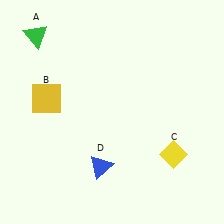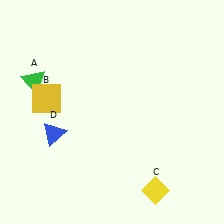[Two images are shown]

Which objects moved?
The objects that moved are: the green triangle (A), the yellow diamond (C), the blue triangle (D).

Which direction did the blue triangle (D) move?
The blue triangle (D) moved left.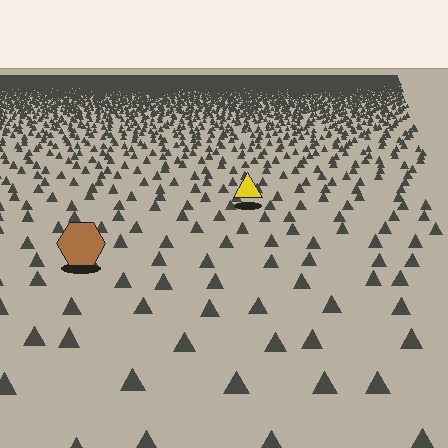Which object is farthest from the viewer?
The yellow triangle is farthest from the viewer. It appears smaller and the ground texture around it is denser.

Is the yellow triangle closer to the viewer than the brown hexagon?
No. The brown hexagon is closer — you can tell from the texture gradient: the ground texture is coarser near it.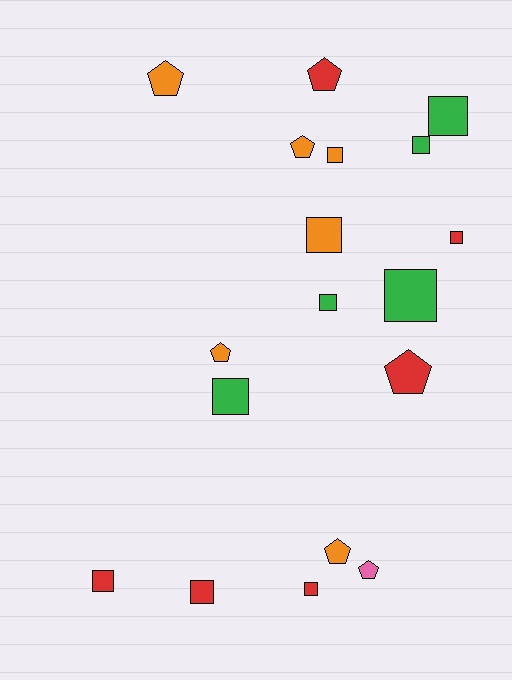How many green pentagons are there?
There are no green pentagons.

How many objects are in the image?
There are 18 objects.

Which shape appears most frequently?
Square, with 11 objects.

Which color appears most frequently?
Orange, with 6 objects.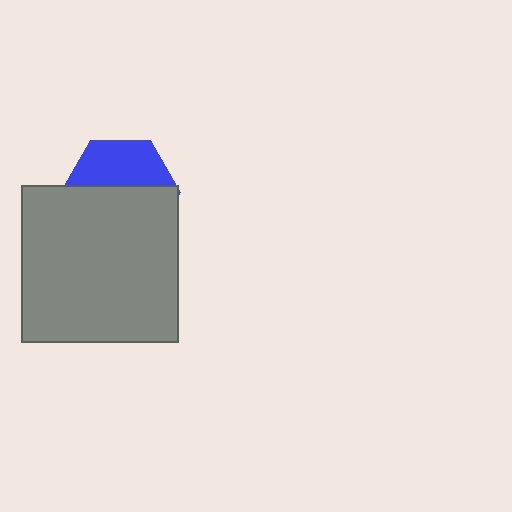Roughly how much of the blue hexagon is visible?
A small part of it is visible (roughly 41%).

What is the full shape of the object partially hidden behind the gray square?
The partially hidden object is a blue hexagon.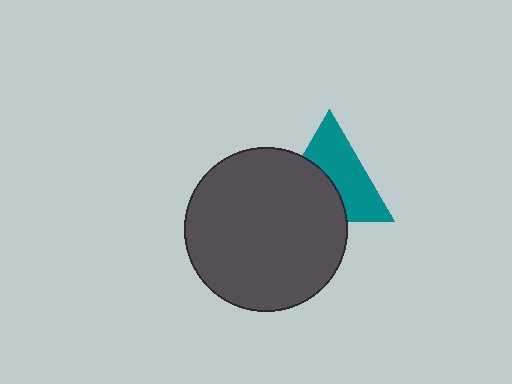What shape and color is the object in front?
The object in front is a dark gray circle.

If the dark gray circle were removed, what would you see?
You would see the complete teal triangle.